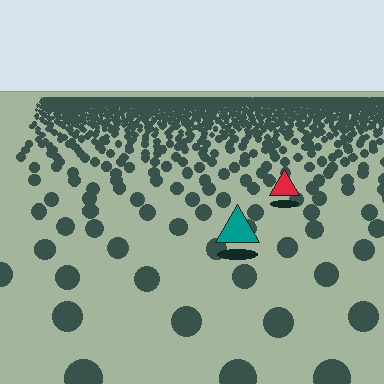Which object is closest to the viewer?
The teal triangle is closest. The texture marks near it are larger and more spread out.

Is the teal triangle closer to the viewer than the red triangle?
Yes. The teal triangle is closer — you can tell from the texture gradient: the ground texture is coarser near it.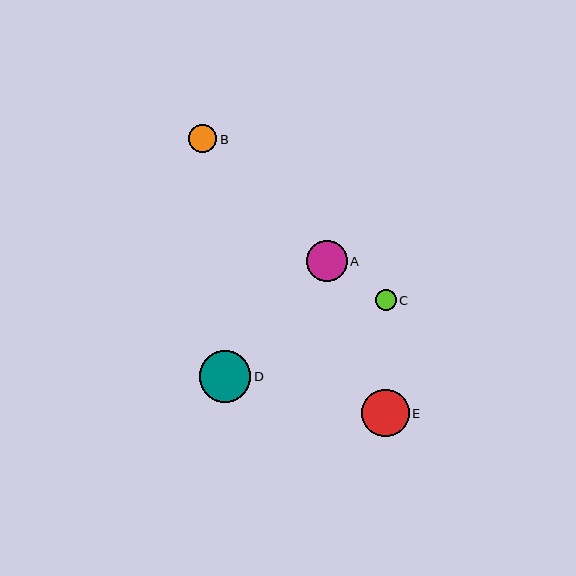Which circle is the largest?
Circle D is the largest with a size of approximately 51 pixels.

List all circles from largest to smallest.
From largest to smallest: D, E, A, B, C.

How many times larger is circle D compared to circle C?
Circle D is approximately 2.5 times the size of circle C.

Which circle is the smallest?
Circle C is the smallest with a size of approximately 20 pixels.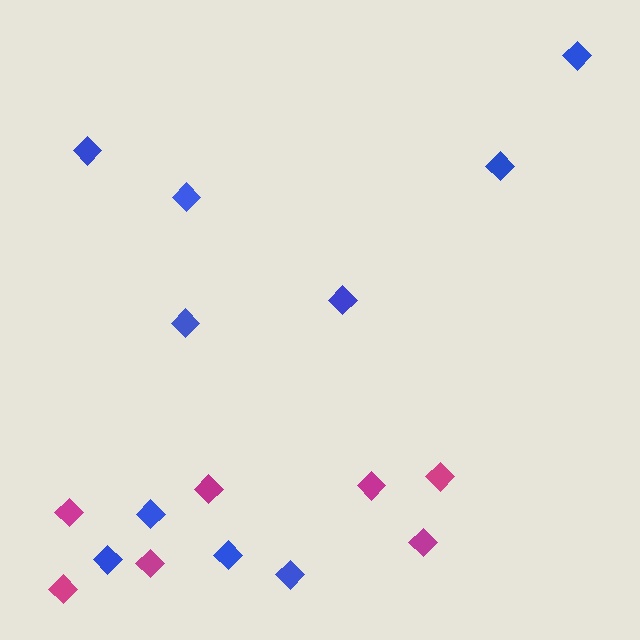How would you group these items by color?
There are 2 groups: one group of blue diamonds (10) and one group of magenta diamonds (7).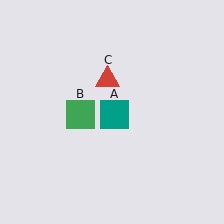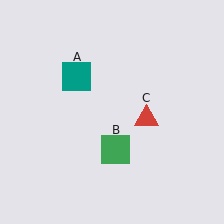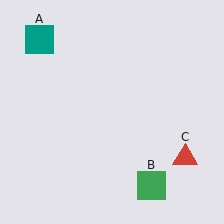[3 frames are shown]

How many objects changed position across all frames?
3 objects changed position: teal square (object A), green square (object B), red triangle (object C).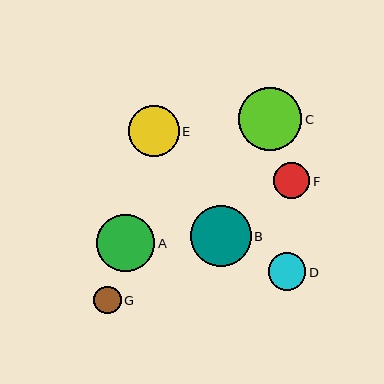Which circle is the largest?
Circle C is the largest with a size of approximately 63 pixels.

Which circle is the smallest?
Circle G is the smallest with a size of approximately 27 pixels.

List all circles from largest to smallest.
From largest to smallest: C, B, A, E, D, F, G.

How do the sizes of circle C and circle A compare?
Circle C and circle A are approximately the same size.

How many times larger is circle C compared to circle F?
Circle C is approximately 1.8 times the size of circle F.